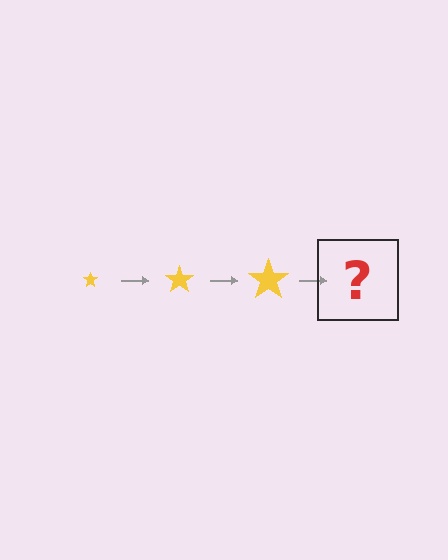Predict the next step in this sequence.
The next step is a yellow star, larger than the previous one.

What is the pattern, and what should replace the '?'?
The pattern is that the star gets progressively larger each step. The '?' should be a yellow star, larger than the previous one.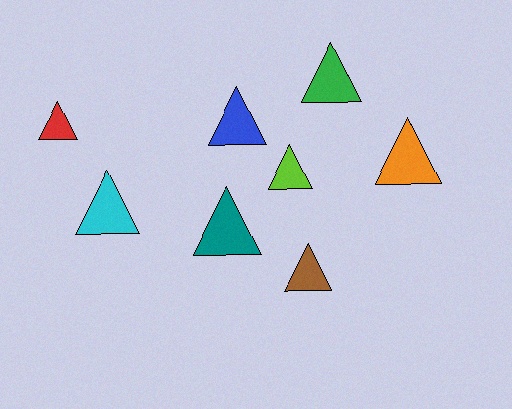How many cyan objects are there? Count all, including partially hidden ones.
There is 1 cyan object.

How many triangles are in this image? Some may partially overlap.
There are 8 triangles.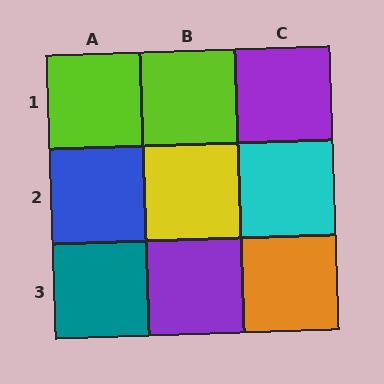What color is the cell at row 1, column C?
Purple.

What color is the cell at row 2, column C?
Cyan.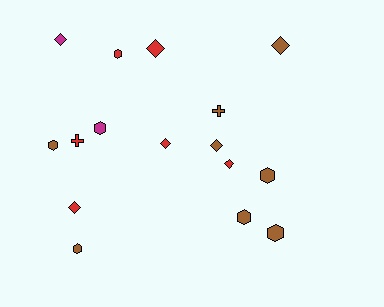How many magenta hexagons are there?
There is 1 magenta hexagon.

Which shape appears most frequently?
Hexagon, with 7 objects.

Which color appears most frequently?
Brown, with 8 objects.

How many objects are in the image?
There are 16 objects.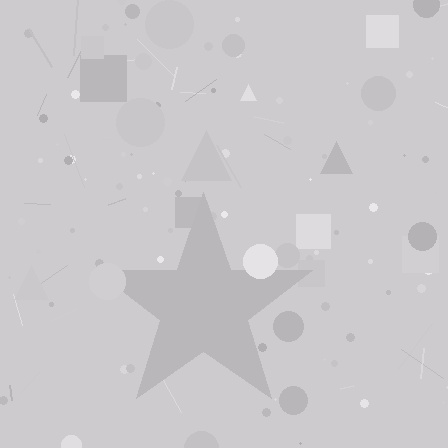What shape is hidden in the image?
A star is hidden in the image.